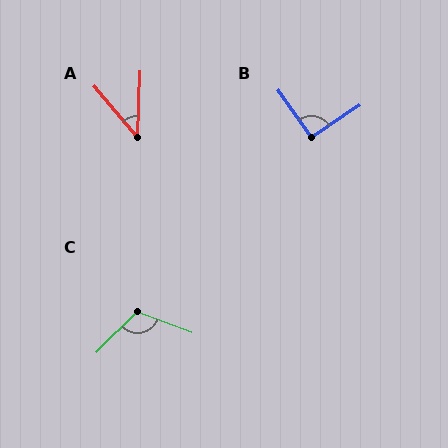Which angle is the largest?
C, at approximately 115 degrees.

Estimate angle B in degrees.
Approximately 92 degrees.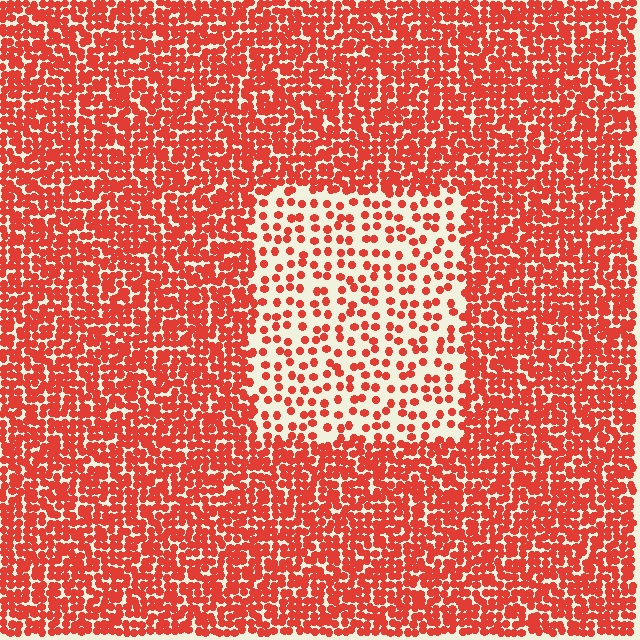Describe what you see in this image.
The image contains small red elements arranged at two different densities. A rectangle-shaped region is visible where the elements are less densely packed than the surrounding area.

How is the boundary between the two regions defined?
The boundary is defined by a change in element density (approximately 2.5x ratio). All elements are the same color, size, and shape.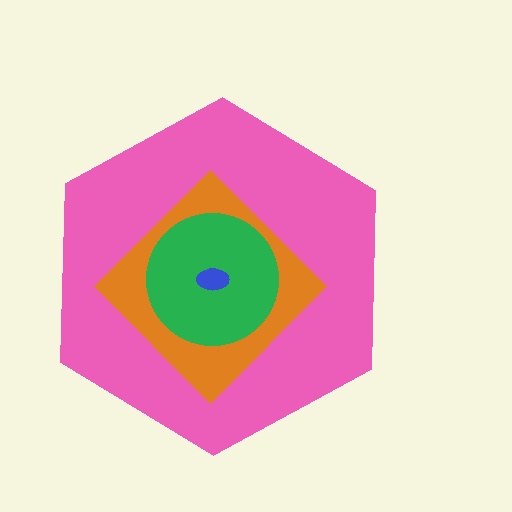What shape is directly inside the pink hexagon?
The orange diamond.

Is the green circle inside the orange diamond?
Yes.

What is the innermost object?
The blue ellipse.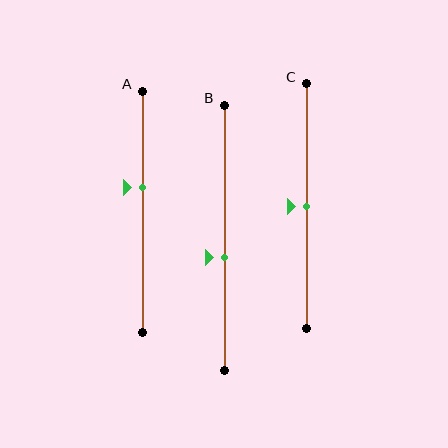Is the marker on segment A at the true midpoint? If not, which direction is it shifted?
No, the marker on segment A is shifted upward by about 10% of the segment length.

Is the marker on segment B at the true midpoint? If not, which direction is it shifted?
No, the marker on segment B is shifted downward by about 7% of the segment length.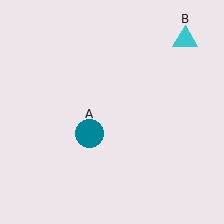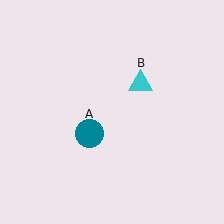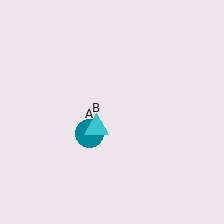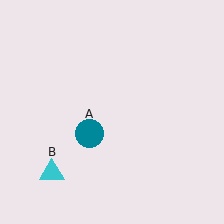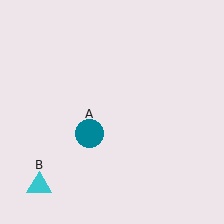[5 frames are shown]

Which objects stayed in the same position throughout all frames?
Teal circle (object A) remained stationary.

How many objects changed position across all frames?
1 object changed position: cyan triangle (object B).